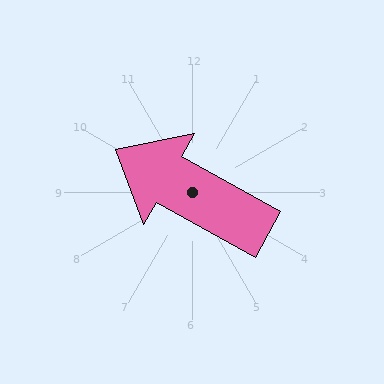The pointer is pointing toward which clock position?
Roughly 10 o'clock.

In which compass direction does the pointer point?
Northwest.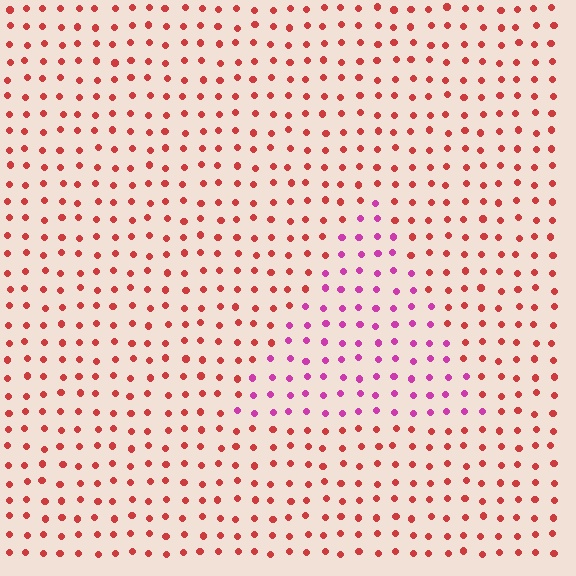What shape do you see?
I see a triangle.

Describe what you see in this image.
The image is filled with small red elements in a uniform arrangement. A triangle-shaped region is visible where the elements are tinted to a slightly different hue, forming a subtle color boundary.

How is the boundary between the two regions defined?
The boundary is defined purely by a slight shift in hue (about 46 degrees). Spacing, size, and orientation are identical on both sides.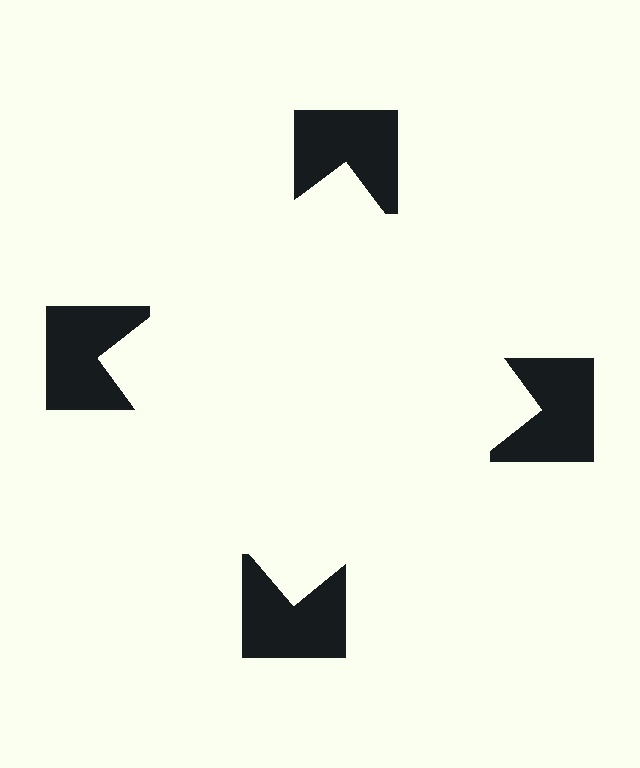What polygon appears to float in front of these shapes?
An illusory square — its edges are inferred from the aligned wedge cuts in the notched squares, not physically drawn.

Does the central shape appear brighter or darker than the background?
It typically appears slightly brighter than the background, even though no actual brightness change is drawn.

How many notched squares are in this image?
There are 4 — one at each vertex of the illusory square.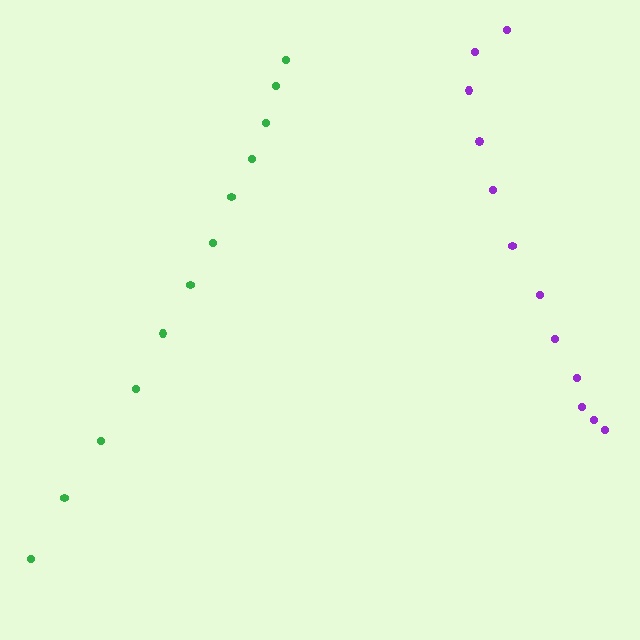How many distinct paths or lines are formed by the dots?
There are 2 distinct paths.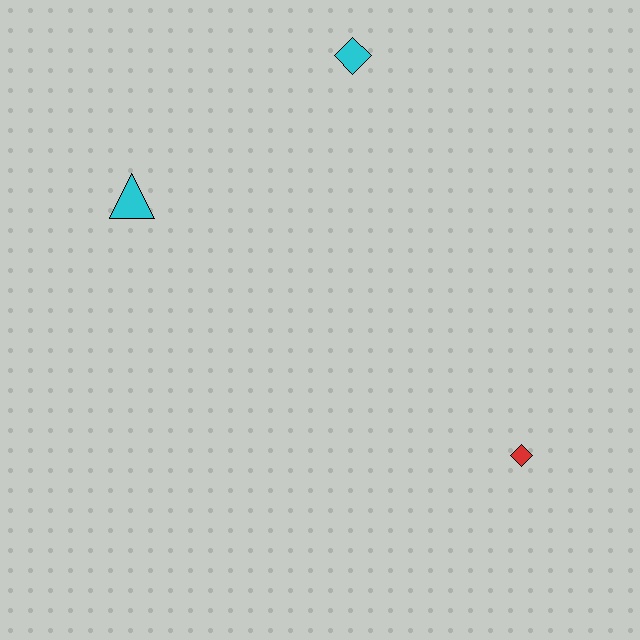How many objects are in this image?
There are 3 objects.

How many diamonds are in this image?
There are 2 diamonds.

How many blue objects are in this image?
There are no blue objects.